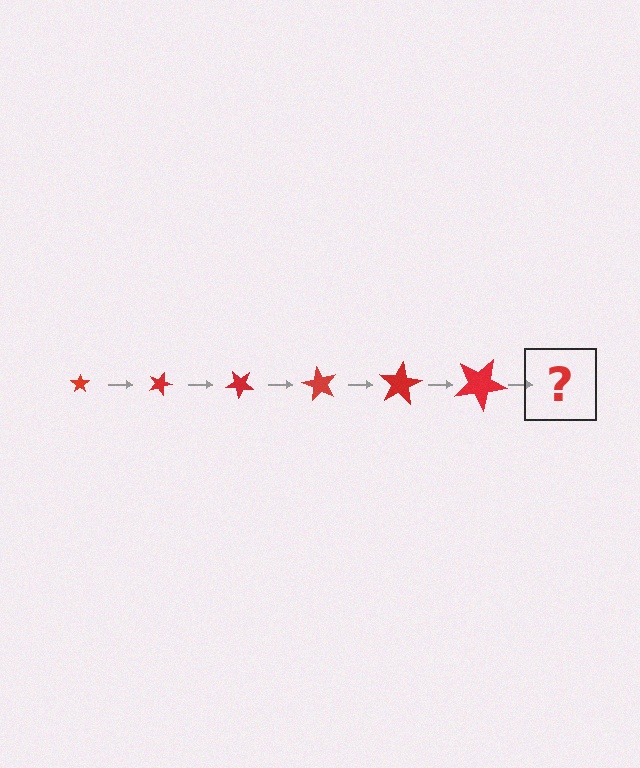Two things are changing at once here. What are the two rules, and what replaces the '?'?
The two rules are that the star grows larger each step and it rotates 20 degrees each step. The '?' should be a star, larger than the previous one and rotated 120 degrees from the start.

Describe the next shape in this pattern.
It should be a star, larger than the previous one and rotated 120 degrees from the start.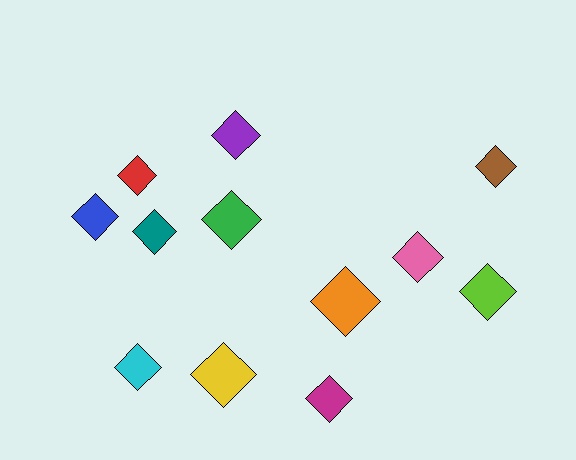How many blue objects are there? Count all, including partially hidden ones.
There is 1 blue object.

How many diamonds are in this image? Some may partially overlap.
There are 12 diamonds.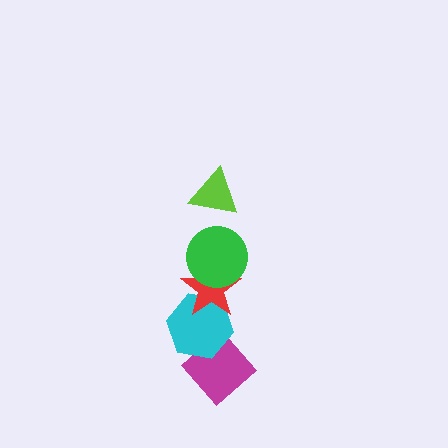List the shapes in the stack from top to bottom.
From top to bottom: the lime triangle, the green circle, the red star, the cyan hexagon, the magenta diamond.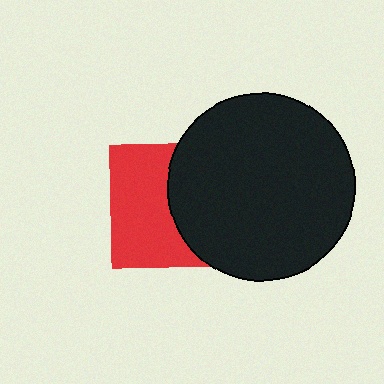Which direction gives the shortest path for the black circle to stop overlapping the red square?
Moving right gives the shortest separation.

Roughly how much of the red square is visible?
About half of it is visible (roughly 54%).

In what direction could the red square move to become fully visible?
The red square could move left. That would shift it out from behind the black circle entirely.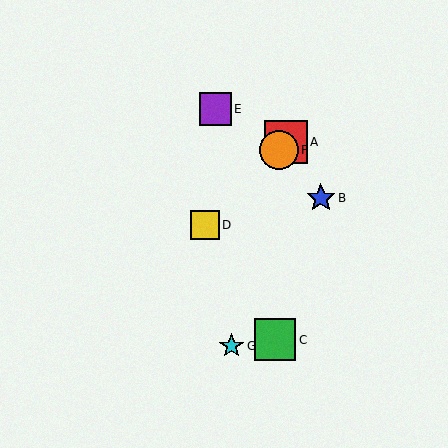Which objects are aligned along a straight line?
Objects A, D, F are aligned along a straight line.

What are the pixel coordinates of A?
Object A is at (286, 142).